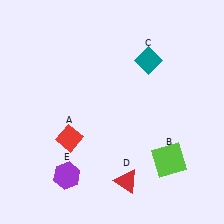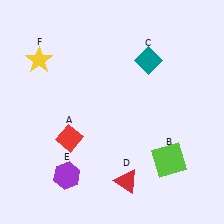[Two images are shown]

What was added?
A yellow star (F) was added in Image 2.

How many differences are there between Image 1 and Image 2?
There is 1 difference between the two images.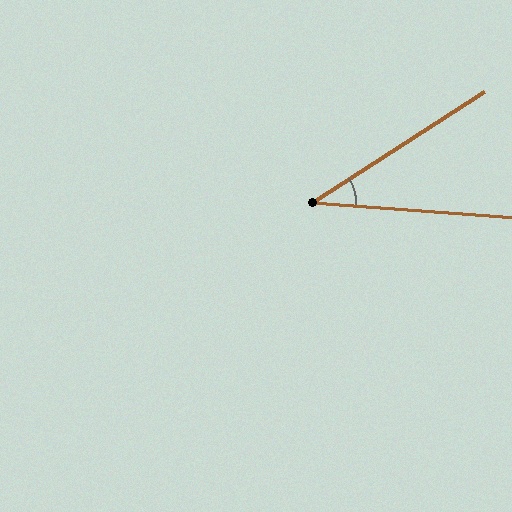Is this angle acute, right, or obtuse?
It is acute.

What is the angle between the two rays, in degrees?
Approximately 37 degrees.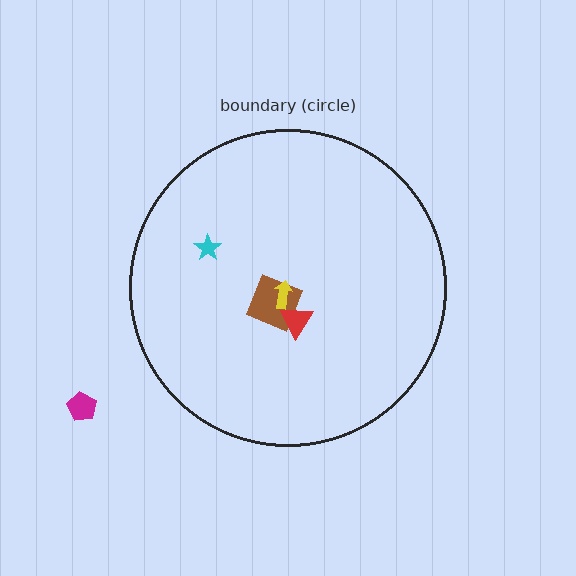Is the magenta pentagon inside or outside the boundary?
Outside.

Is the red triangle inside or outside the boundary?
Inside.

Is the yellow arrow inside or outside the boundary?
Inside.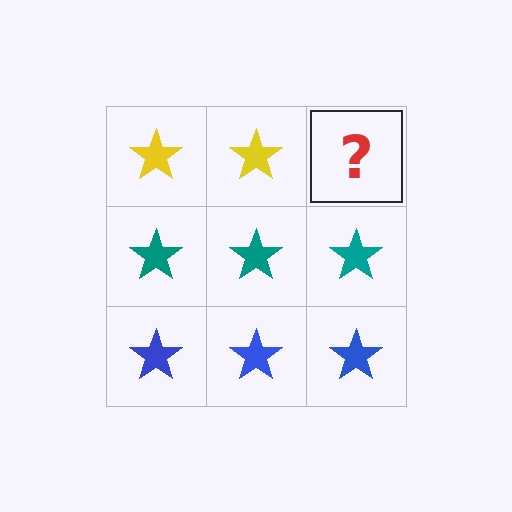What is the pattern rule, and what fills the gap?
The rule is that each row has a consistent color. The gap should be filled with a yellow star.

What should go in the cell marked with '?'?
The missing cell should contain a yellow star.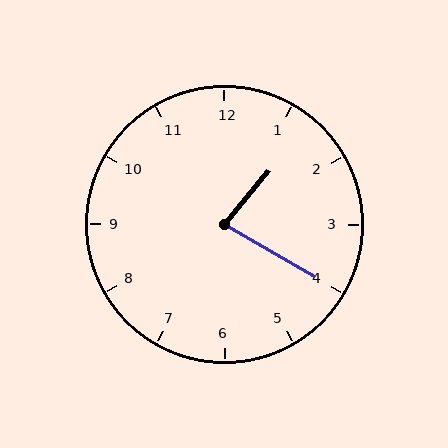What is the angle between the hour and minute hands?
Approximately 80 degrees.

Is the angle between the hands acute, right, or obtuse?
It is acute.